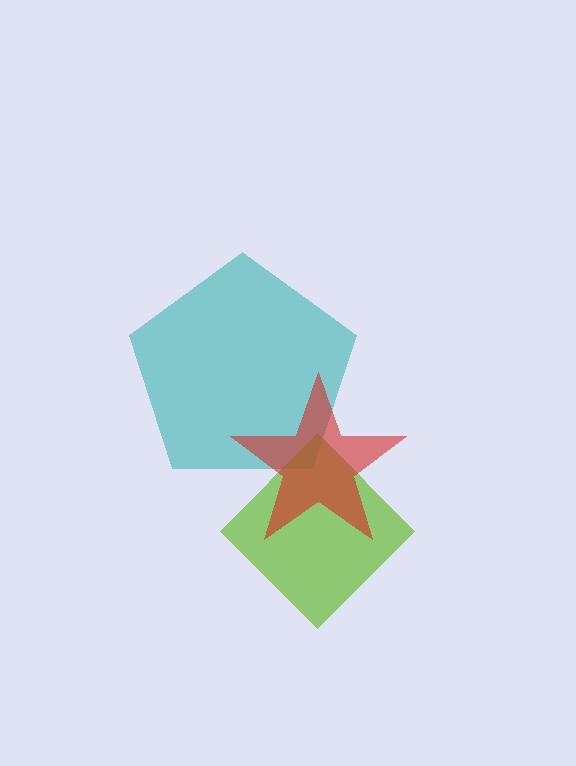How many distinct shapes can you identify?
There are 3 distinct shapes: a teal pentagon, a lime diamond, a red star.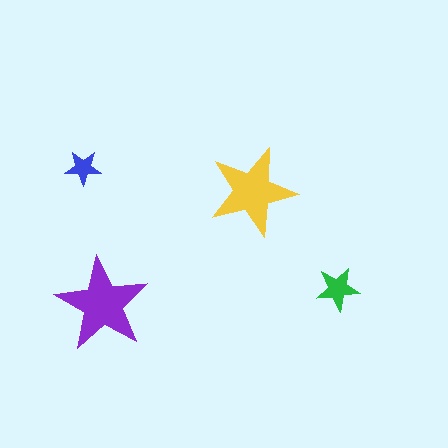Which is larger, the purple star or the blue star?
The purple one.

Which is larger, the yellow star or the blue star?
The yellow one.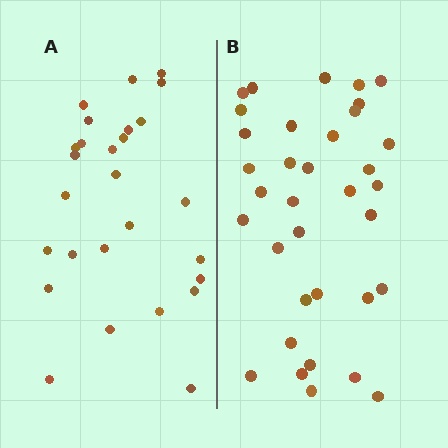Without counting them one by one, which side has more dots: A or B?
Region B (the right region) has more dots.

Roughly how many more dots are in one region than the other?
Region B has roughly 8 or so more dots than region A.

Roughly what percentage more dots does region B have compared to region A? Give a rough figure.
About 30% more.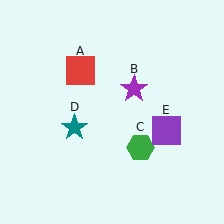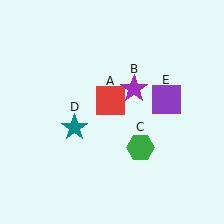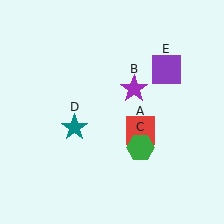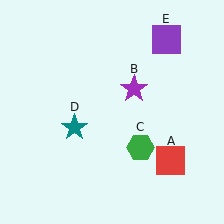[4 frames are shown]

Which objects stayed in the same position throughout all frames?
Purple star (object B) and green hexagon (object C) and teal star (object D) remained stationary.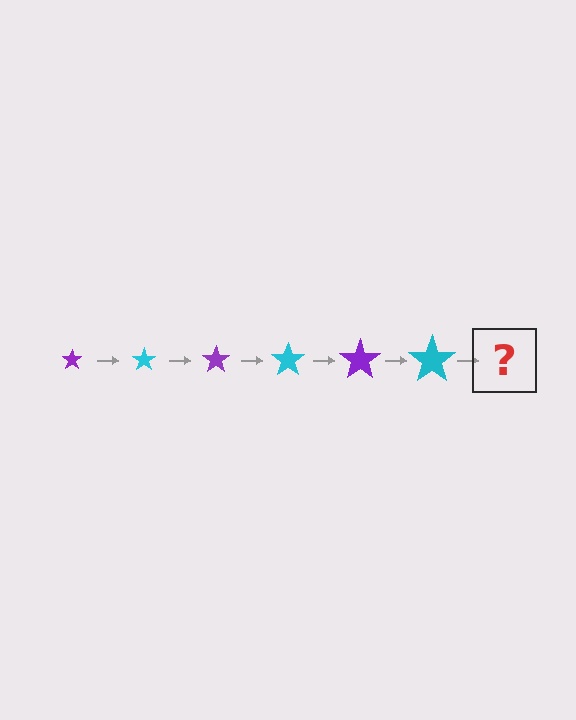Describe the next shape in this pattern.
It should be a purple star, larger than the previous one.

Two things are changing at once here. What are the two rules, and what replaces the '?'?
The two rules are that the star grows larger each step and the color cycles through purple and cyan. The '?' should be a purple star, larger than the previous one.